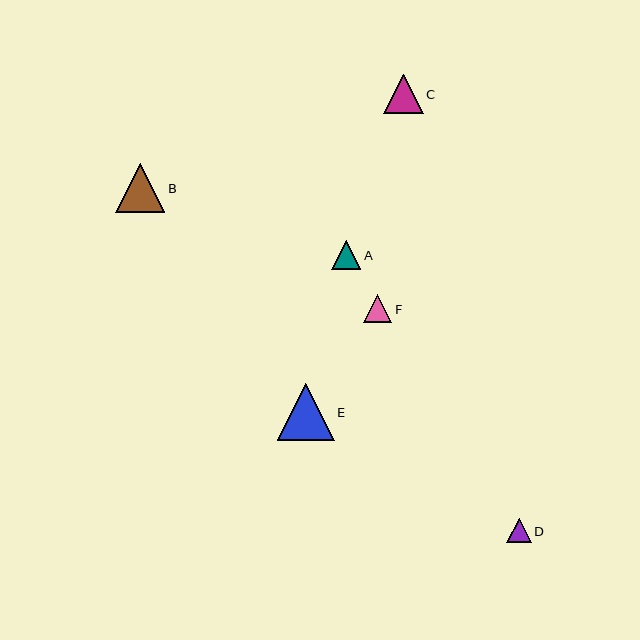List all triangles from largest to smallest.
From largest to smallest: E, B, C, A, F, D.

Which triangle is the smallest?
Triangle D is the smallest with a size of approximately 24 pixels.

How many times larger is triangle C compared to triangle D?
Triangle C is approximately 1.6 times the size of triangle D.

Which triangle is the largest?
Triangle E is the largest with a size of approximately 57 pixels.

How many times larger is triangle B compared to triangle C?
Triangle B is approximately 1.2 times the size of triangle C.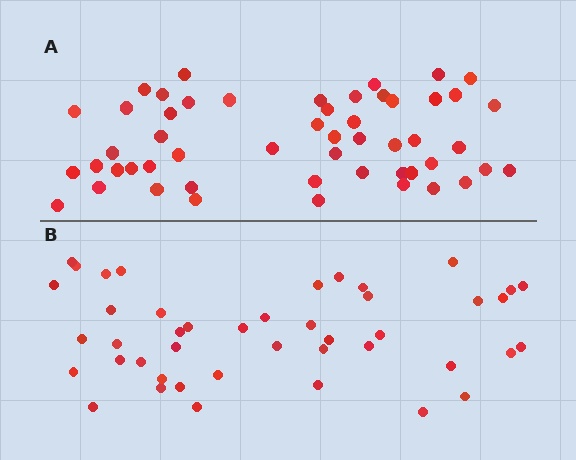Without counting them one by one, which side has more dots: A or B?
Region A (the top region) has more dots.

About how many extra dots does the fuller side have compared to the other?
Region A has roughly 8 or so more dots than region B.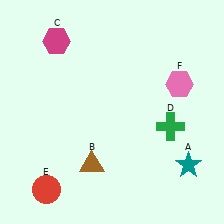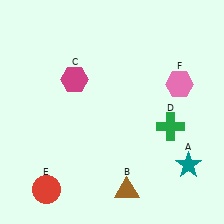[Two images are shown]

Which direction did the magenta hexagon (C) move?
The magenta hexagon (C) moved down.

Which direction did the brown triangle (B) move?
The brown triangle (B) moved right.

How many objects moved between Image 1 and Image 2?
2 objects moved between the two images.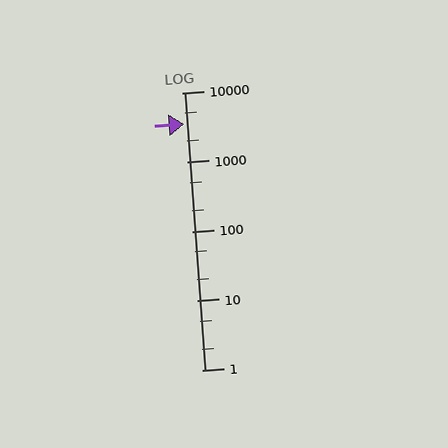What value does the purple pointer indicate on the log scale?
The pointer indicates approximately 3500.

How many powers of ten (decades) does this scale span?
The scale spans 4 decades, from 1 to 10000.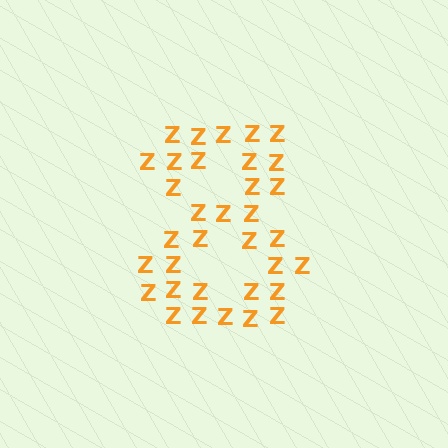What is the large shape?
The large shape is the digit 8.